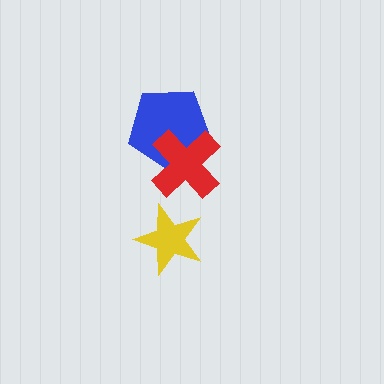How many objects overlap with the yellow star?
0 objects overlap with the yellow star.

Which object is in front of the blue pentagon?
The red cross is in front of the blue pentagon.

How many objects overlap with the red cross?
1 object overlaps with the red cross.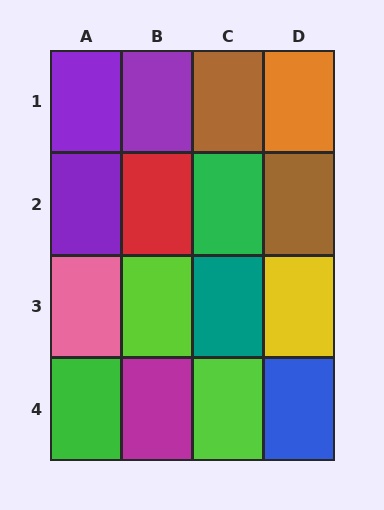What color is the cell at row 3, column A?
Pink.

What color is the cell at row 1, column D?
Orange.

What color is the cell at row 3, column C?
Teal.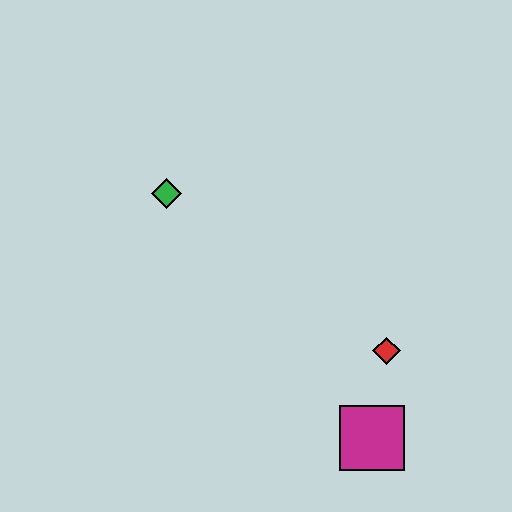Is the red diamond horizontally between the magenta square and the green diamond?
No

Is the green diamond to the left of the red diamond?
Yes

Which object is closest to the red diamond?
The magenta square is closest to the red diamond.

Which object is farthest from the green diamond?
The magenta square is farthest from the green diamond.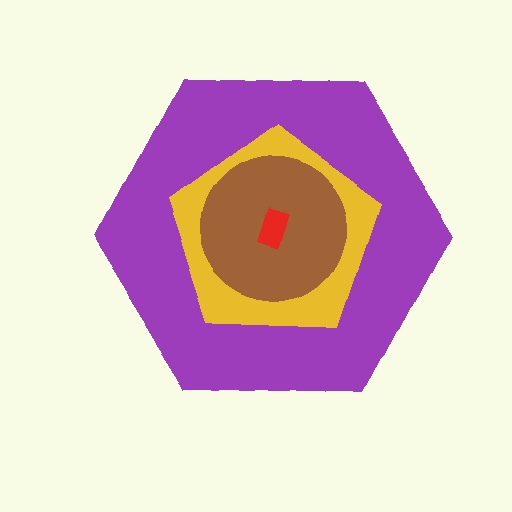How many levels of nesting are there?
4.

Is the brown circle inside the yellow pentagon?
Yes.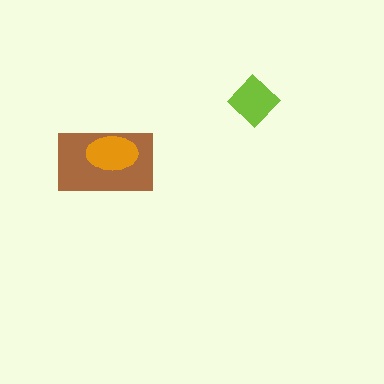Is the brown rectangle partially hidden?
Yes, it is partially covered by another shape.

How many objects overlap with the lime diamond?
0 objects overlap with the lime diamond.